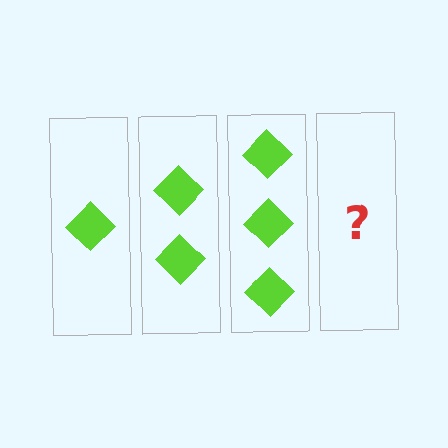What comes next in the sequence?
The next element should be 4 diamonds.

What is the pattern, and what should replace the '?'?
The pattern is that each step adds one more diamond. The '?' should be 4 diamonds.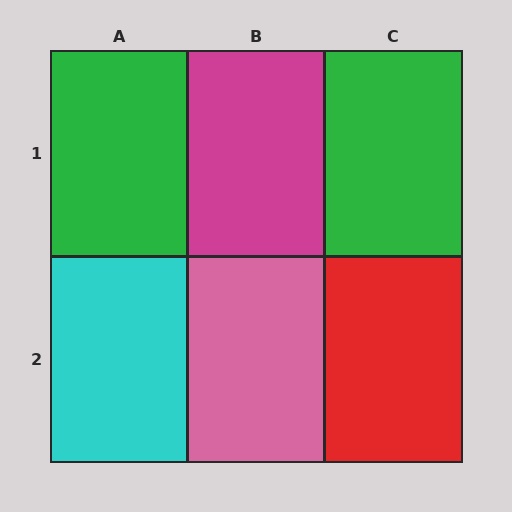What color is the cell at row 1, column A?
Green.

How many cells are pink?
1 cell is pink.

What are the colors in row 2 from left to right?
Cyan, pink, red.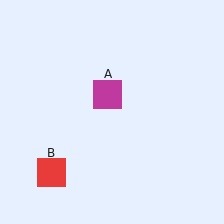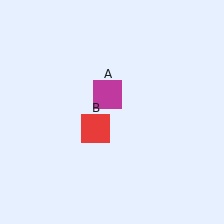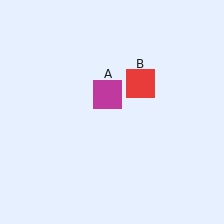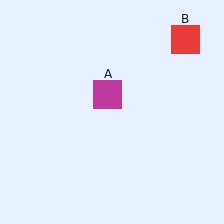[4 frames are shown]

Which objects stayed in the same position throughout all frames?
Magenta square (object A) remained stationary.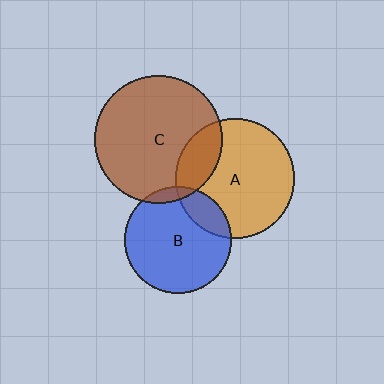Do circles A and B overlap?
Yes.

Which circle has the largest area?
Circle C (brown).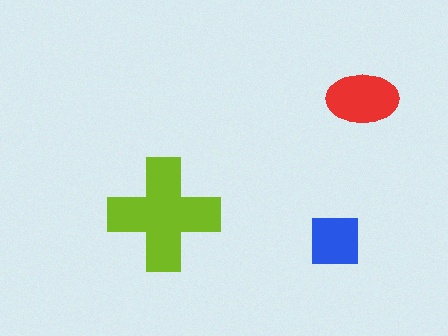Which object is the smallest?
The blue square.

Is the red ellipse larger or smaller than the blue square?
Larger.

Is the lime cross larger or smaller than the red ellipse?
Larger.